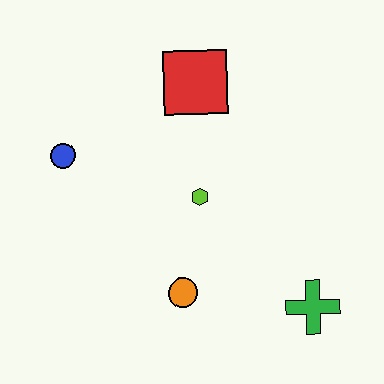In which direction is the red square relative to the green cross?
The red square is above the green cross.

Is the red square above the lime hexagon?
Yes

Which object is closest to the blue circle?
The lime hexagon is closest to the blue circle.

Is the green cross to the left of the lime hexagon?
No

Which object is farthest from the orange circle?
The red square is farthest from the orange circle.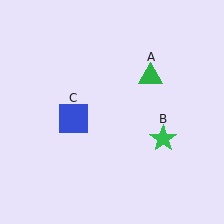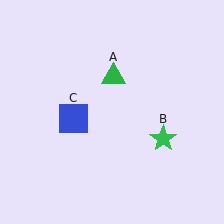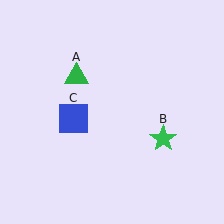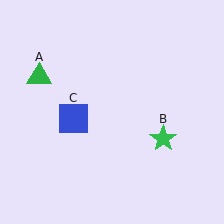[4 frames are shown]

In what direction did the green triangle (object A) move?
The green triangle (object A) moved left.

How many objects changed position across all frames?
1 object changed position: green triangle (object A).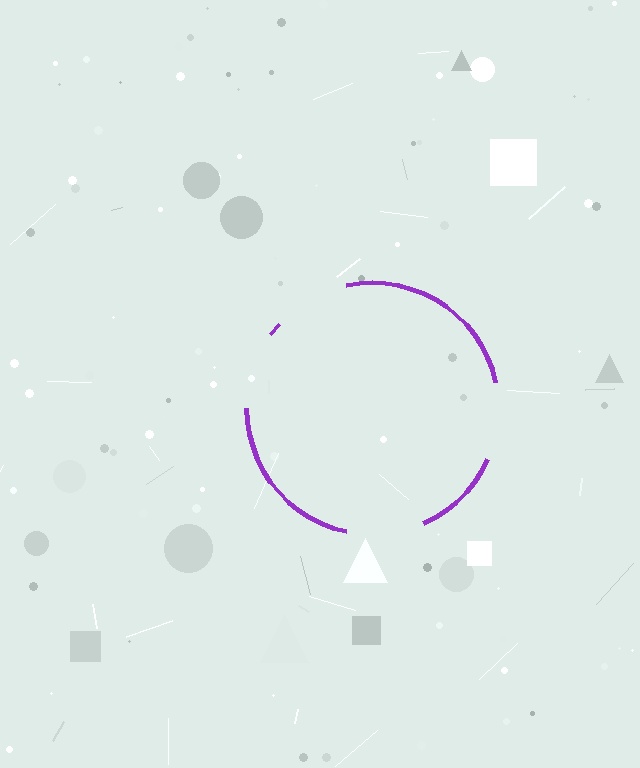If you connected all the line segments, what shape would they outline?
They would outline a circle.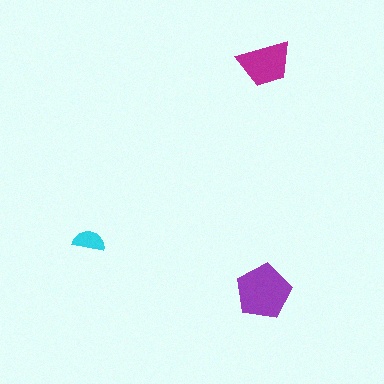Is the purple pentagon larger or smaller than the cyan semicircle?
Larger.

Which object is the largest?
The purple pentagon.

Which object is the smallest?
The cyan semicircle.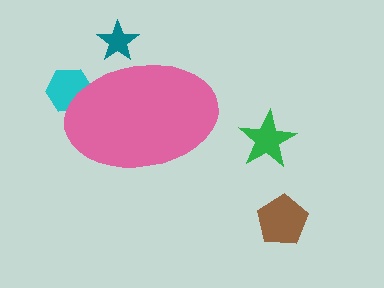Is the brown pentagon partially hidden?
No, the brown pentagon is fully visible.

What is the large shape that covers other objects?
A pink ellipse.